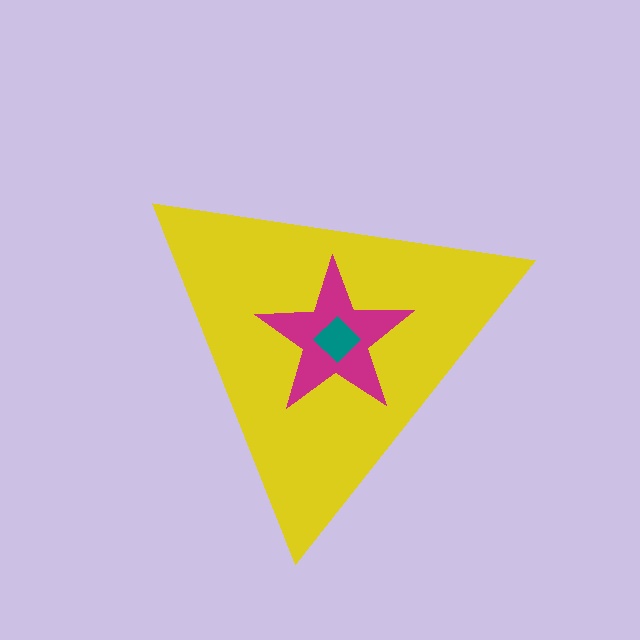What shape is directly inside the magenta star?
The teal diamond.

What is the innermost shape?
The teal diamond.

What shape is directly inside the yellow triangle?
The magenta star.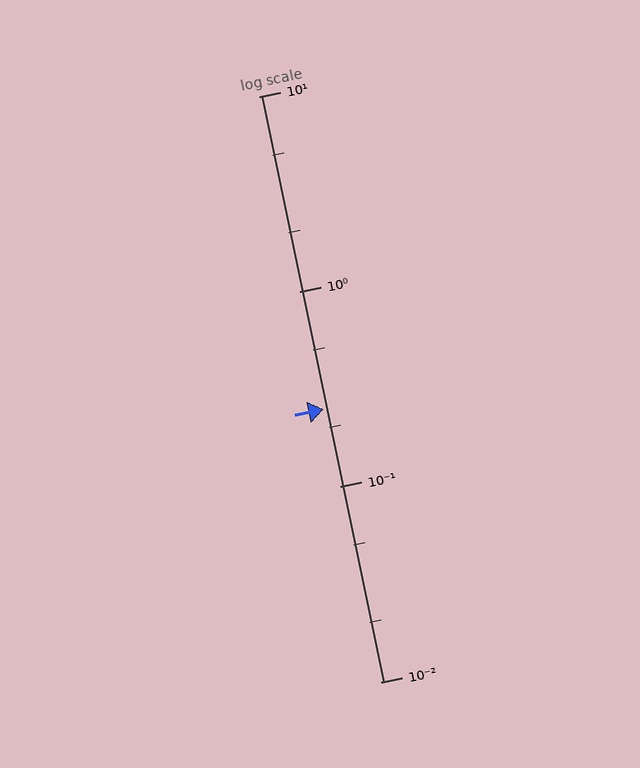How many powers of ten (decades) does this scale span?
The scale spans 3 decades, from 0.01 to 10.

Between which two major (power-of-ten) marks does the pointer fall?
The pointer is between 0.1 and 1.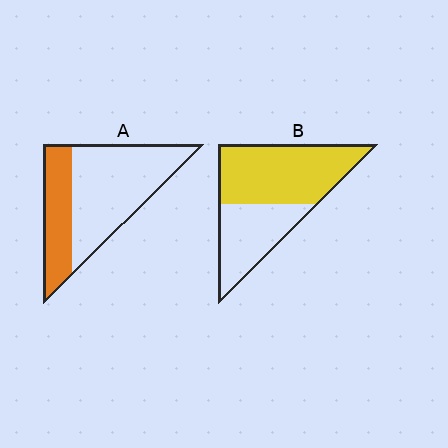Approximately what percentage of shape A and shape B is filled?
A is approximately 35% and B is approximately 60%.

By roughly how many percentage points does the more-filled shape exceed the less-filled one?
By roughly 30 percentage points (B over A).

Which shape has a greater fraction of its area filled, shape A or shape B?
Shape B.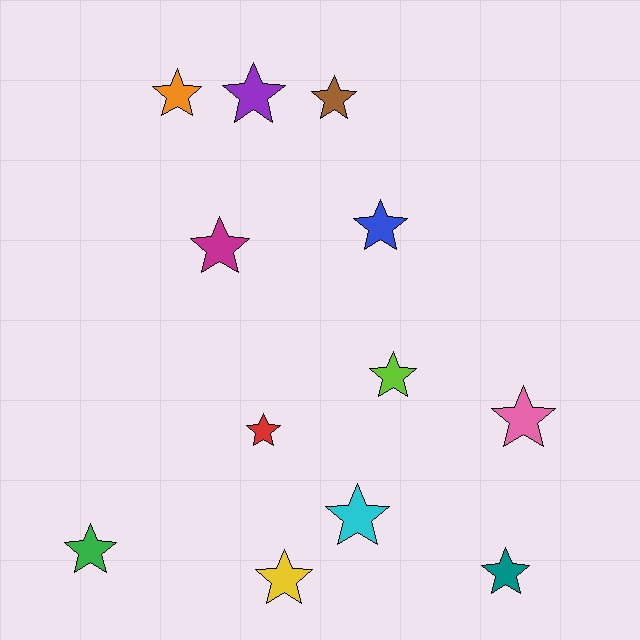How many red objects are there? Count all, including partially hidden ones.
There is 1 red object.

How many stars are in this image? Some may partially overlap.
There are 12 stars.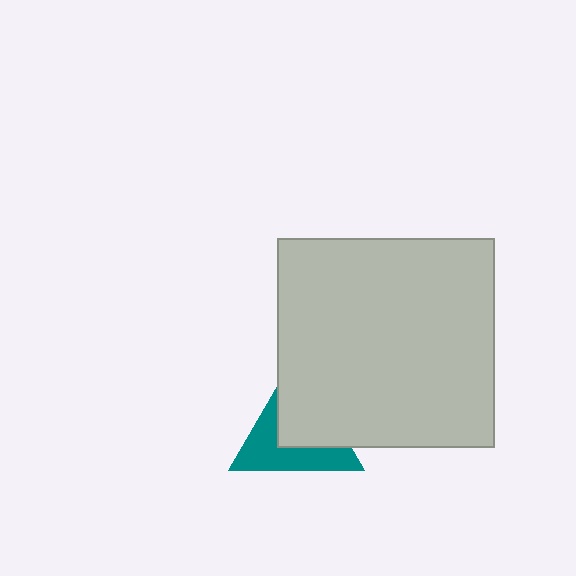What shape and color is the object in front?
The object in front is a light gray rectangle.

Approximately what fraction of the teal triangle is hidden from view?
Roughly 50% of the teal triangle is hidden behind the light gray rectangle.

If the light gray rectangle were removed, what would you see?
You would see the complete teal triangle.